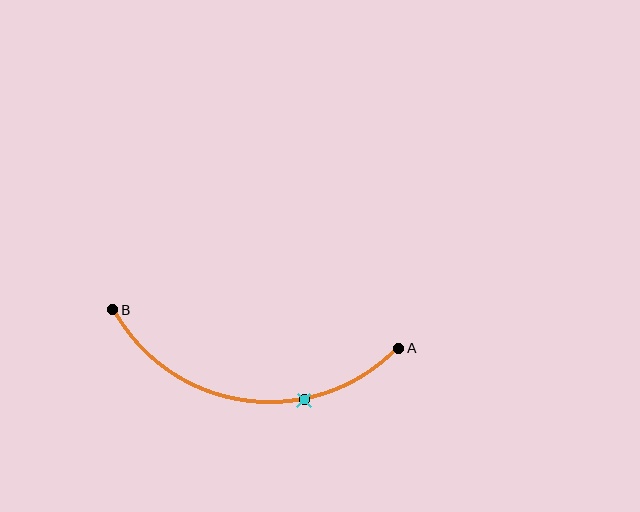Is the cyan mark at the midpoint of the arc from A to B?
No. The cyan mark lies on the arc but is closer to endpoint A. The arc midpoint would be at the point on the curve equidistant along the arc from both A and B.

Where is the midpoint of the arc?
The arc midpoint is the point on the curve farthest from the straight line joining A and B. It sits below that line.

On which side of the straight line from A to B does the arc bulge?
The arc bulges below the straight line connecting A and B.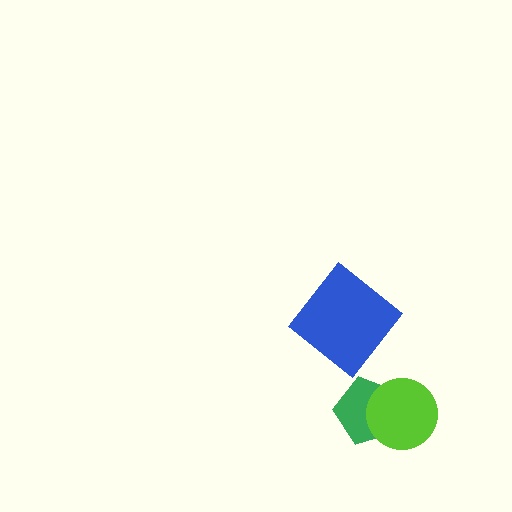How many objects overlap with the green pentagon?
1 object overlaps with the green pentagon.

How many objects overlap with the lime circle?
1 object overlaps with the lime circle.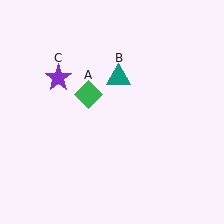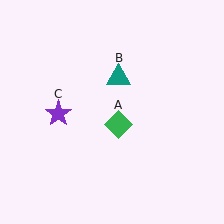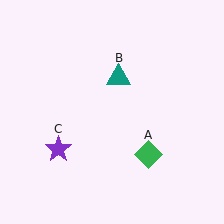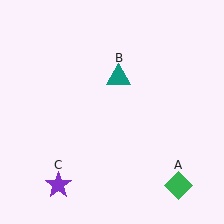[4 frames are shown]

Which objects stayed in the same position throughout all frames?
Teal triangle (object B) remained stationary.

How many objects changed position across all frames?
2 objects changed position: green diamond (object A), purple star (object C).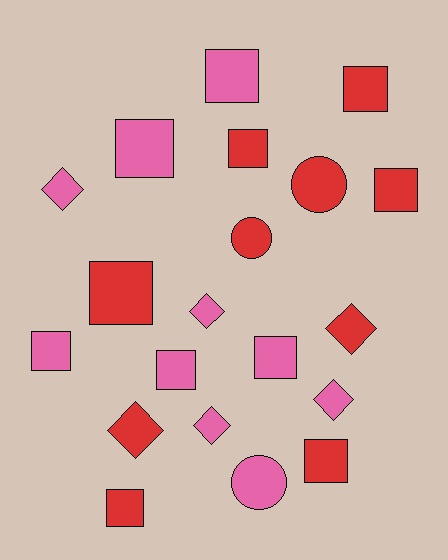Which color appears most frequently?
Red, with 10 objects.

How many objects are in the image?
There are 20 objects.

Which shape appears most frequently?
Square, with 11 objects.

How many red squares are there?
There are 6 red squares.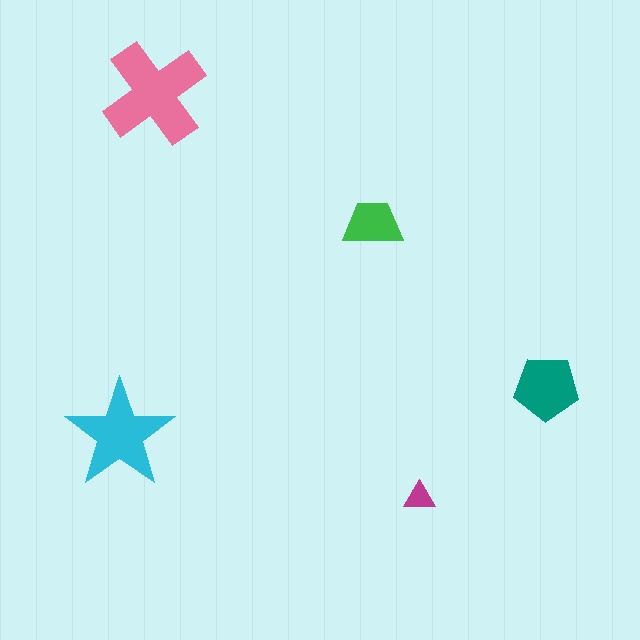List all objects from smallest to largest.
The magenta triangle, the green trapezoid, the teal pentagon, the cyan star, the pink cross.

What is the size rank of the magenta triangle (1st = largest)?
5th.